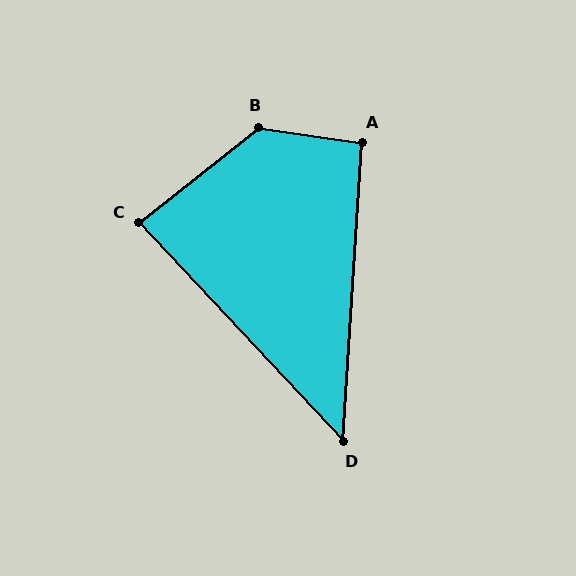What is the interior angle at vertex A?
Approximately 95 degrees (approximately right).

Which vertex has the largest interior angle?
B, at approximately 133 degrees.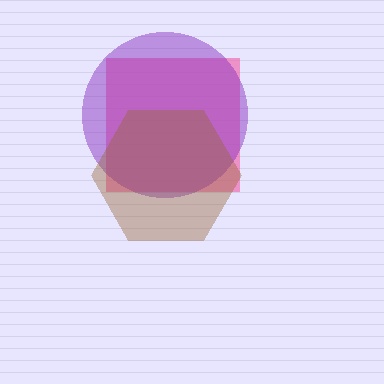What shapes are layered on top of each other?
The layered shapes are: a pink square, a purple circle, a brown hexagon.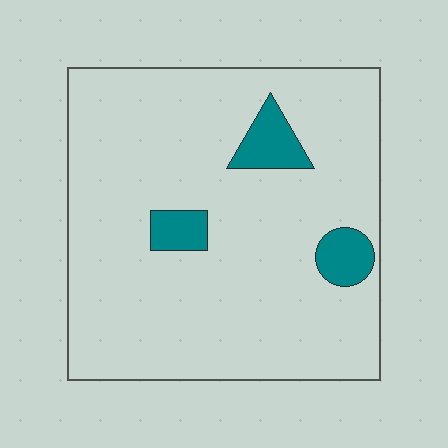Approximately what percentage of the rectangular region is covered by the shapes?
Approximately 10%.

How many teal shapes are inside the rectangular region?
3.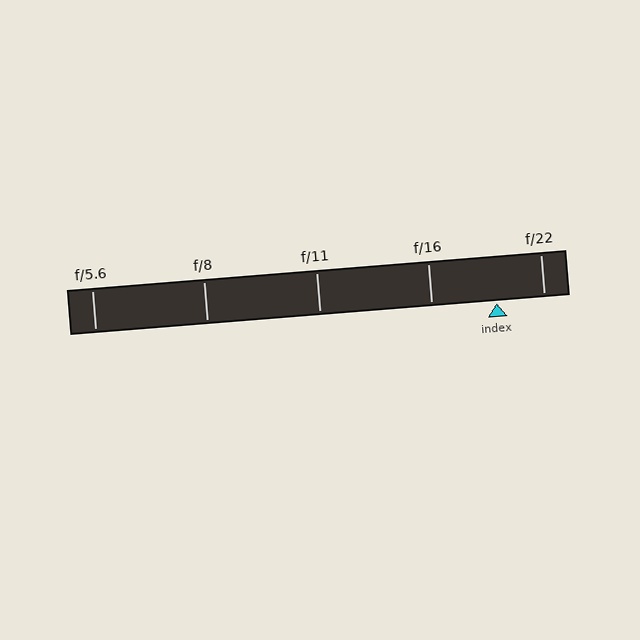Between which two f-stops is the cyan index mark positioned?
The index mark is between f/16 and f/22.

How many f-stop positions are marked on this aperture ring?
There are 5 f-stop positions marked.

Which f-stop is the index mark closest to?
The index mark is closest to f/22.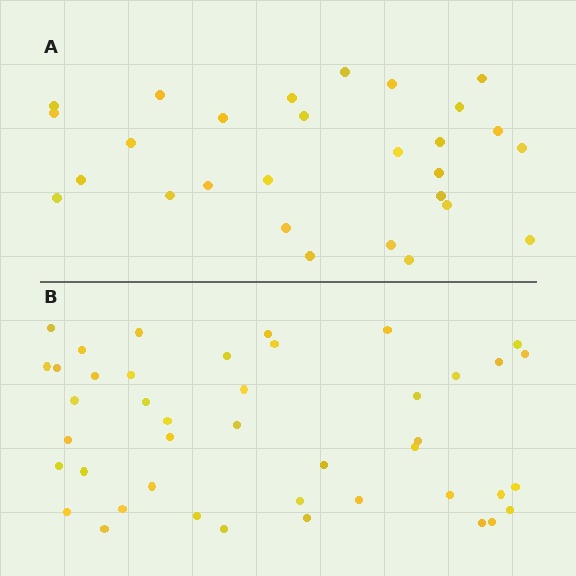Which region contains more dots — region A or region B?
Region B (the bottom region) has more dots.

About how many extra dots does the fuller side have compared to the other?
Region B has approximately 15 more dots than region A.